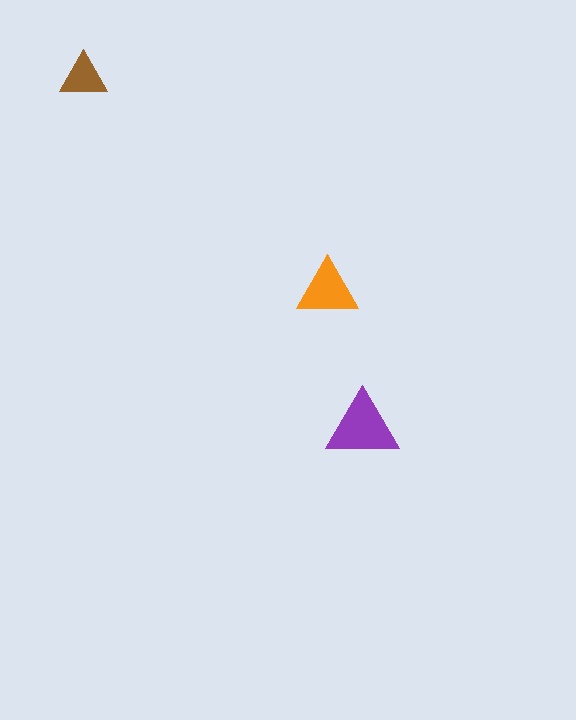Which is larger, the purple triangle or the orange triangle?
The purple one.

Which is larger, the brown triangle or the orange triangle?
The orange one.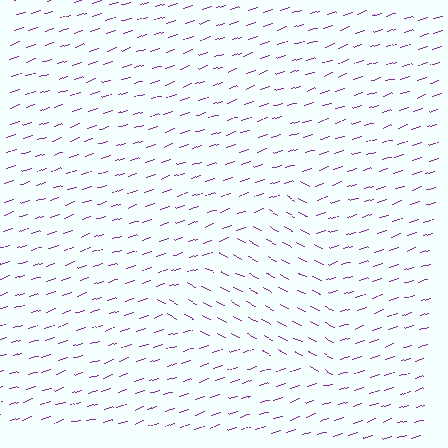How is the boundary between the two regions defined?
The boundary is defined purely by a change in line orientation (approximately 45 degrees difference). All lines are the same color and thickness.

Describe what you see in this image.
The image is filled with small purple line segments. A triangle region in the image has lines oriented differently from the surrounding lines, creating a visible texture boundary.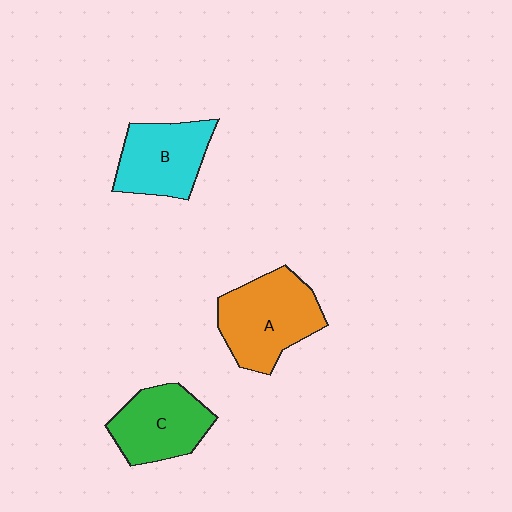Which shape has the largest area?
Shape A (orange).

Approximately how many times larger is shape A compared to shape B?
Approximately 1.2 times.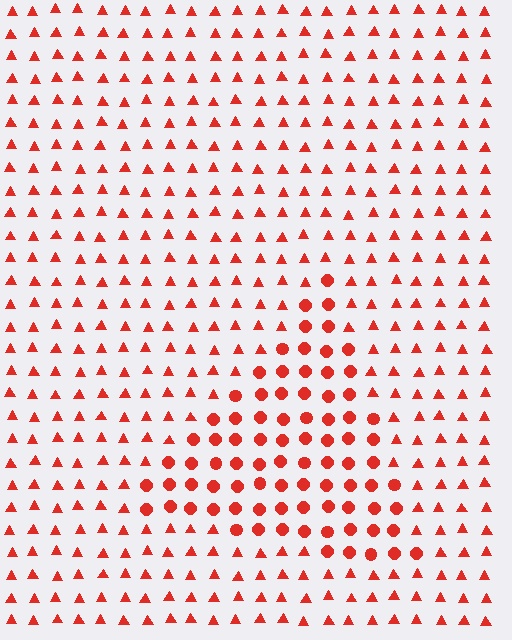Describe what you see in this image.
The image is filled with small red elements arranged in a uniform grid. A triangle-shaped region contains circles, while the surrounding area contains triangles. The boundary is defined purely by the change in element shape.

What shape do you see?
I see a triangle.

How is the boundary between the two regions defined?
The boundary is defined by a change in element shape: circles inside vs. triangles outside. All elements share the same color and spacing.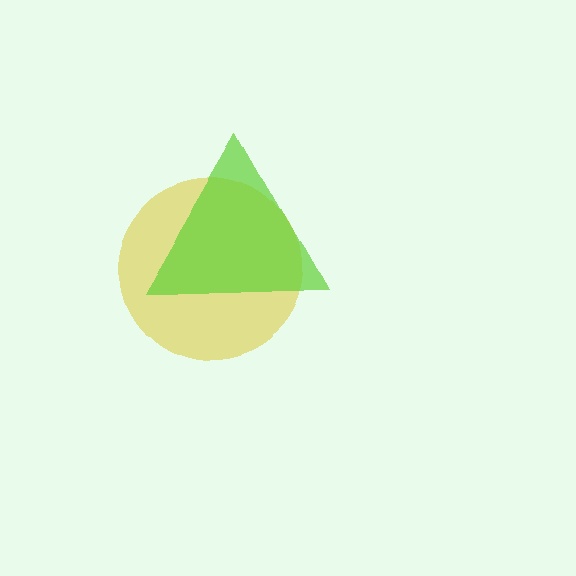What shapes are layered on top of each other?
The layered shapes are: a yellow circle, a lime triangle.